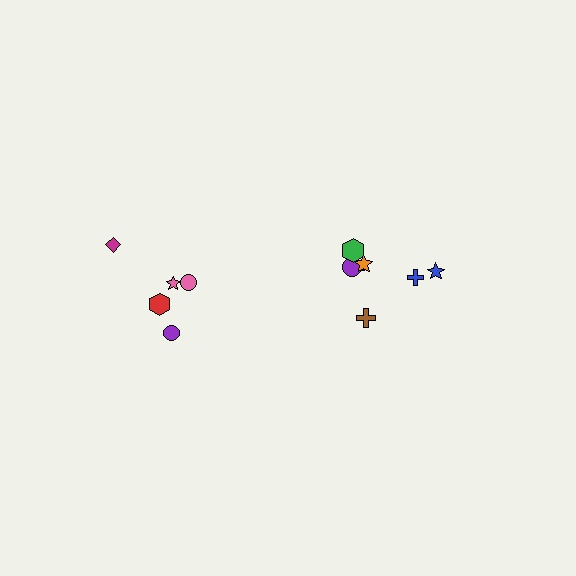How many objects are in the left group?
There are 5 objects.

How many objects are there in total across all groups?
There are 12 objects.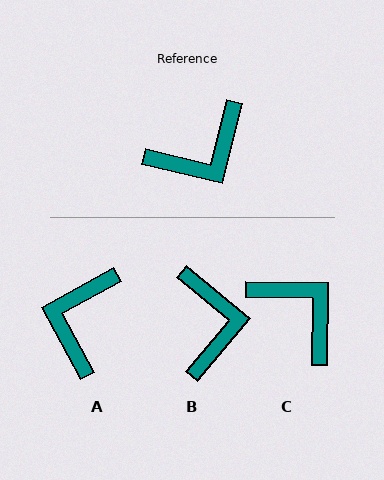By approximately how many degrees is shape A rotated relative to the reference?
Approximately 138 degrees clockwise.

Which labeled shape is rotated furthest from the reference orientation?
A, about 138 degrees away.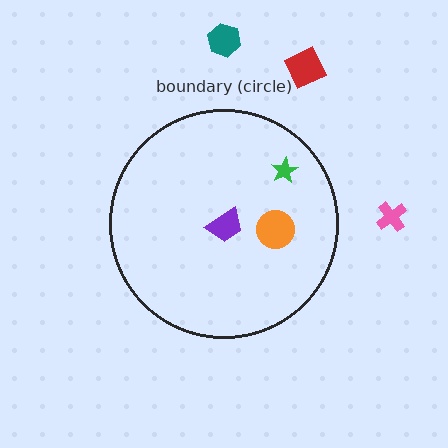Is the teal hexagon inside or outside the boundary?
Outside.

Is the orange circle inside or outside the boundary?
Inside.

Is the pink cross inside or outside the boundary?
Outside.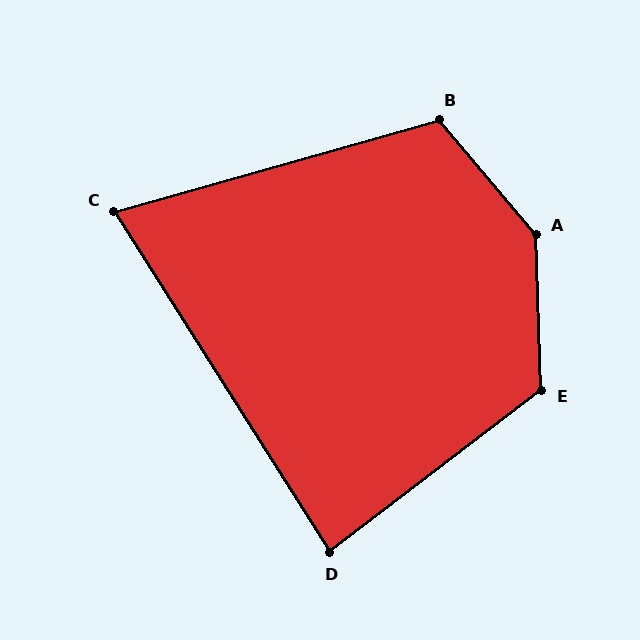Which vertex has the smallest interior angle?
C, at approximately 73 degrees.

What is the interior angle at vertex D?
Approximately 85 degrees (acute).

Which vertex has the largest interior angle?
A, at approximately 142 degrees.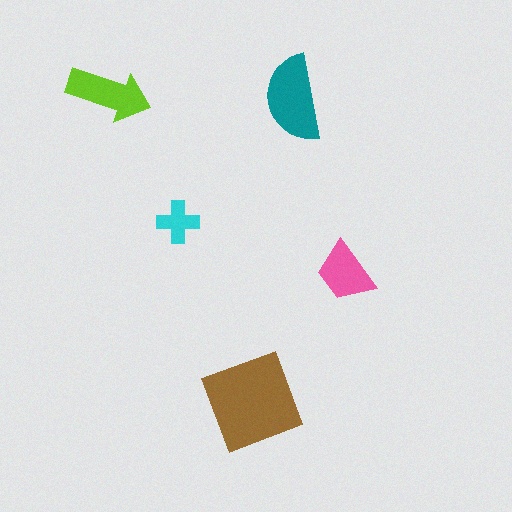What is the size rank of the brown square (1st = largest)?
1st.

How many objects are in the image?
There are 5 objects in the image.